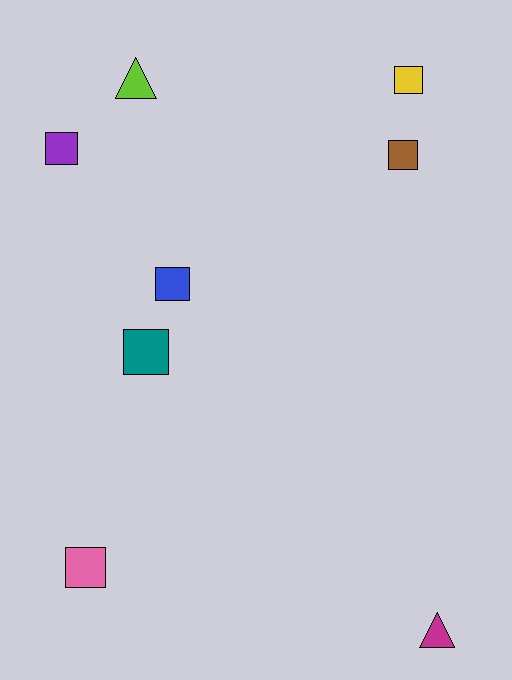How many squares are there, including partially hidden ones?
There are 6 squares.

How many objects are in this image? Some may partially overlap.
There are 8 objects.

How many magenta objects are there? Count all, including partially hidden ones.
There is 1 magenta object.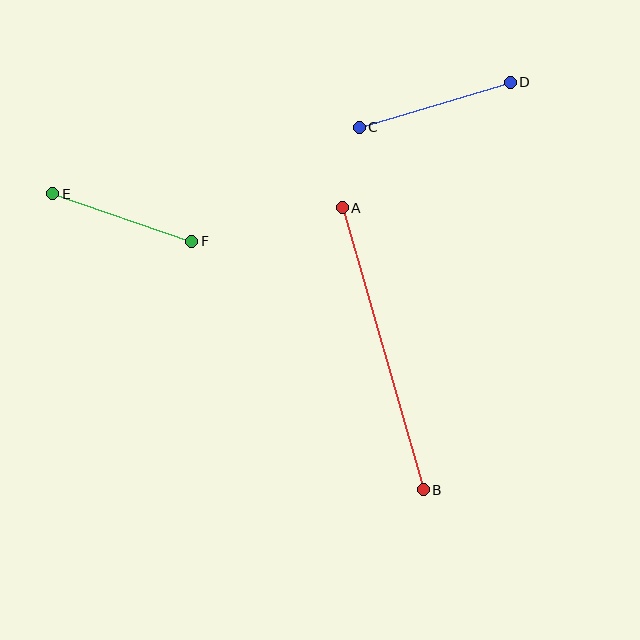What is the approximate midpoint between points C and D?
The midpoint is at approximately (435, 105) pixels.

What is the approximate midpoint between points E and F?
The midpoint is at approximately (122, 218) pixels.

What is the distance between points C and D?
The distance is approximately 157 pixels.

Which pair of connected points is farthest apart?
Points A and B are farthest apart.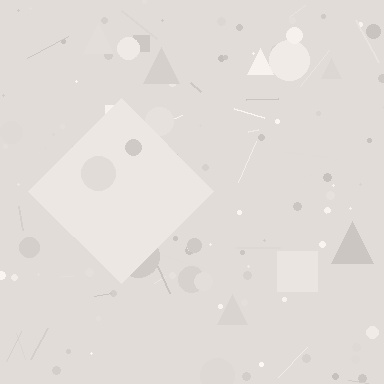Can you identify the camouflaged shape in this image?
The camouflaged shape is a diamond.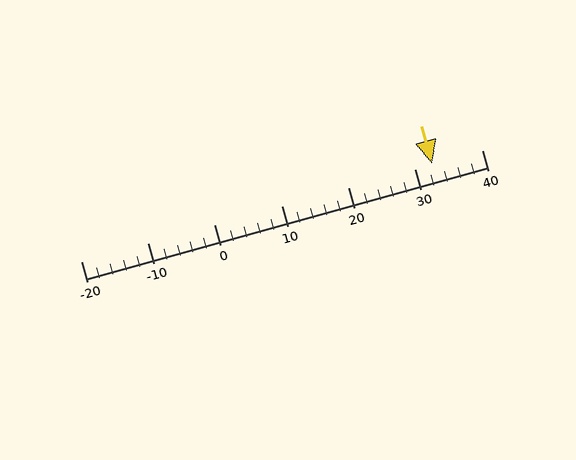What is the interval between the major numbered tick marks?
The major tick marks are spaced 10 units apart.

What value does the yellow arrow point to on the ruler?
The yellow arrow points to approximately 33.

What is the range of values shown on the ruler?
The ruler shows values from -20 to 40.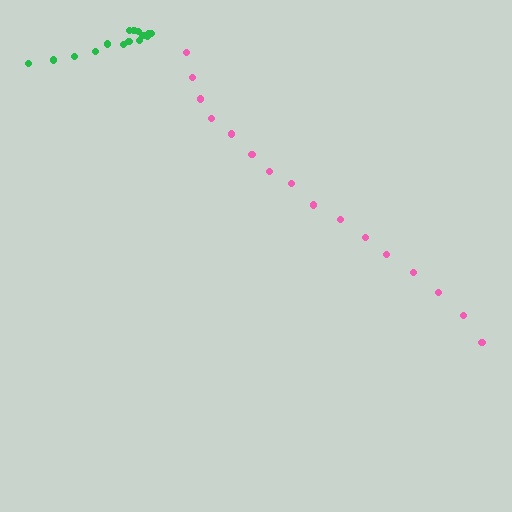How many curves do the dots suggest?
There are 2 distinct paths.